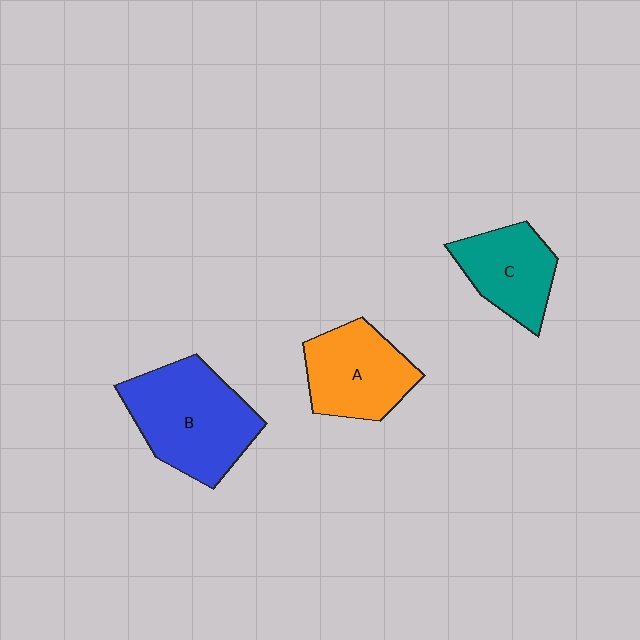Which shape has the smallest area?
Shape C (teal).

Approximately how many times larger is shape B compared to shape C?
Approximately 1.6 times.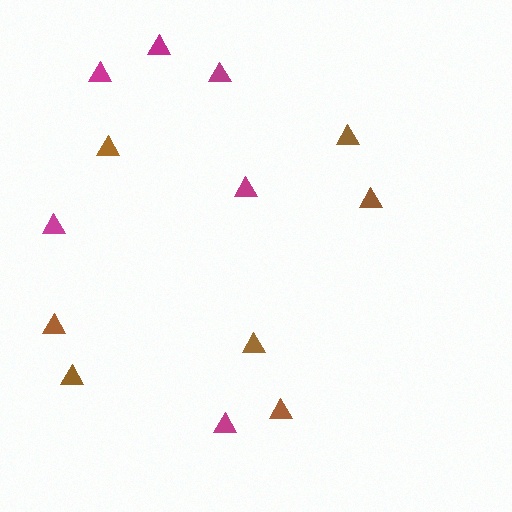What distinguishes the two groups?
There are 2 groups: one group of brown triangles (7) and one group of magenta triangles (6).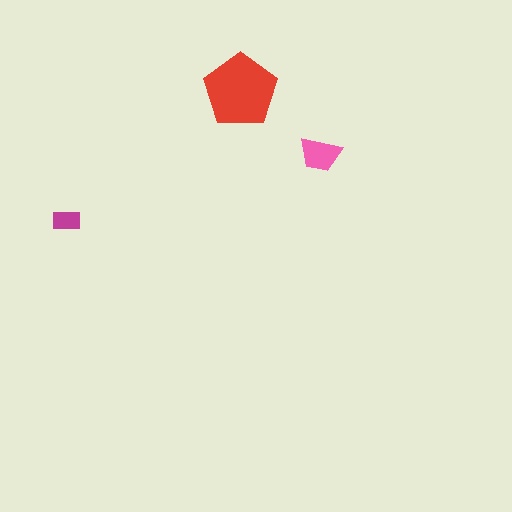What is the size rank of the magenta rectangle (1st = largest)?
3rd.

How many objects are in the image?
There are 3 objects in the image.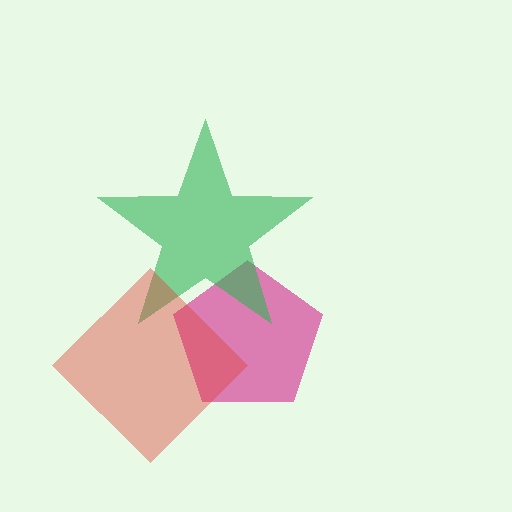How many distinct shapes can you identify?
There are 3 distinct shapes: a magenta pentagon, a green star, a red diamond.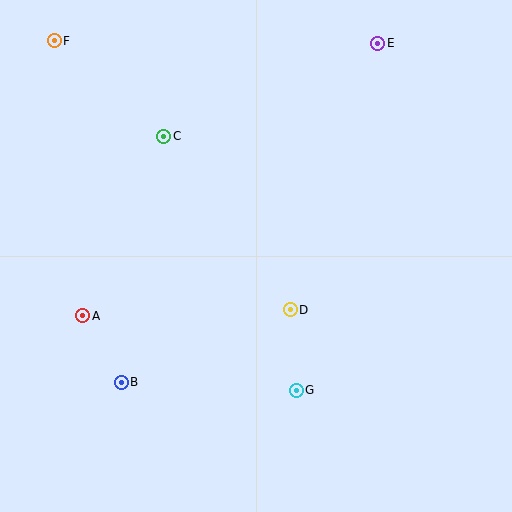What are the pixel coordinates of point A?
Point A is at (83, 316).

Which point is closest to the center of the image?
Point D at (290, 310) is closest to the center.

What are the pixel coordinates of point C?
Point C is at (164, 136).